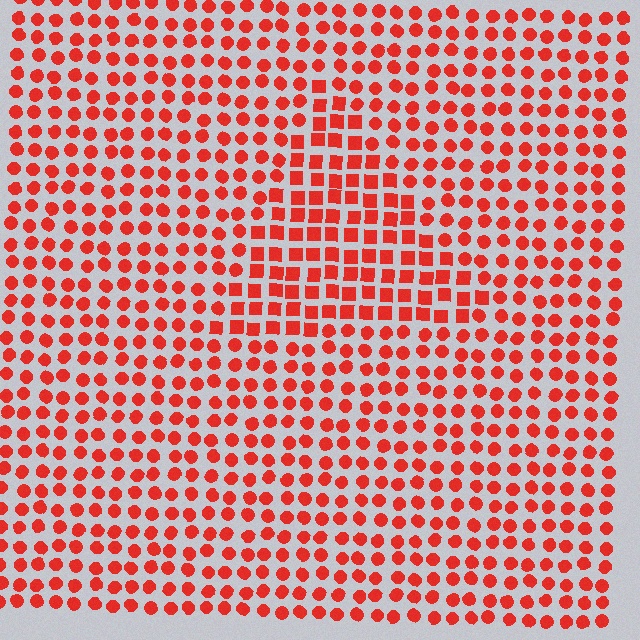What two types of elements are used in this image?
The image uses squares inside the triangle region and circles outside it.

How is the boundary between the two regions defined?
The boundary is defined by a change in element shape: squares inside vs. circles outside. All elements share the same color and spacing.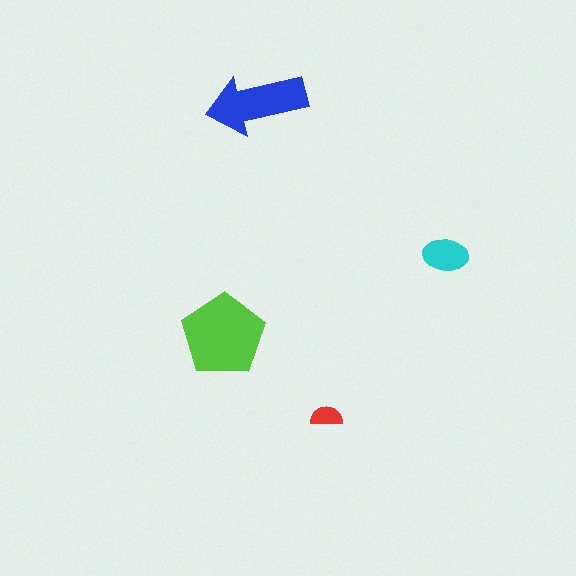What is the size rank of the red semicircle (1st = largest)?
4th.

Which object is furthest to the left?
The lime pentagon is leftmost.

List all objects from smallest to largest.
The red semicircle, the cyan ellipse, the blue arrow, the lime pentagon.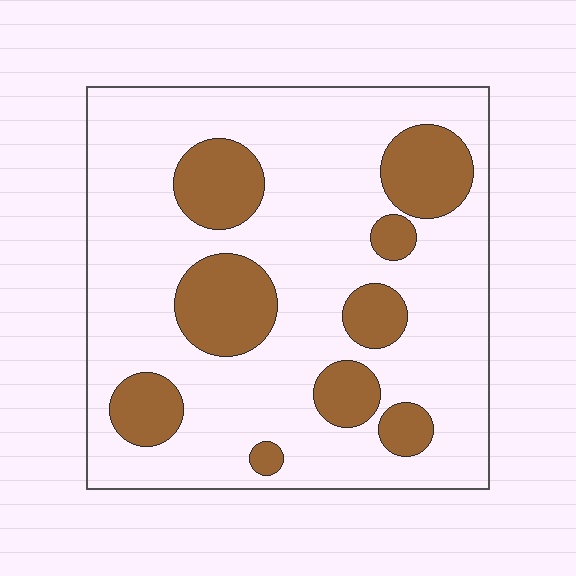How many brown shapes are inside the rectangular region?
9.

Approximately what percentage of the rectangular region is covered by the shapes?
Approximately 25%.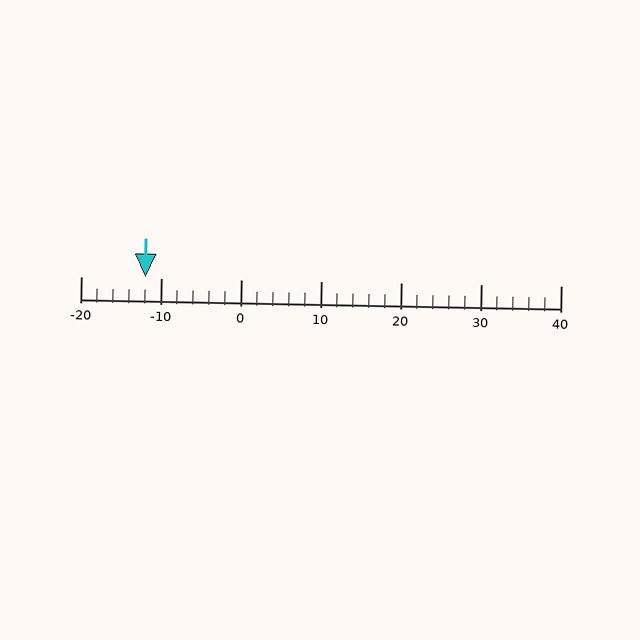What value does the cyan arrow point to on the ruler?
The cyan arrow points to approximately -12.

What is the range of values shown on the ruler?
The ruler shows values from -20 to 40.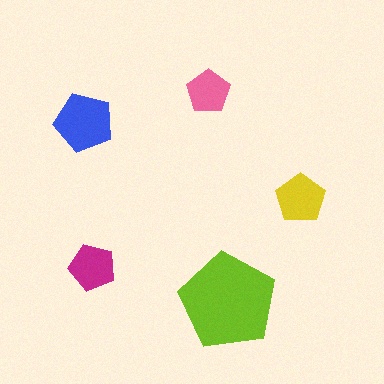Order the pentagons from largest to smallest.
the lime one, the blue one, the yellow one, the magenta one, the pink one.